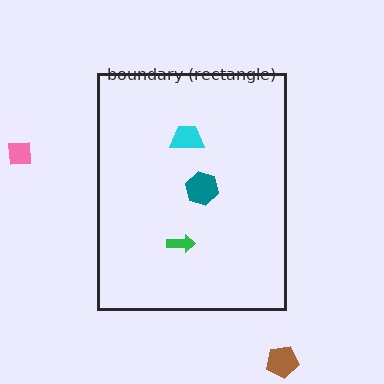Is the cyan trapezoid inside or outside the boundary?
Inside.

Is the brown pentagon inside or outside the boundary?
Outside.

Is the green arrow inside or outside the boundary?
Inside.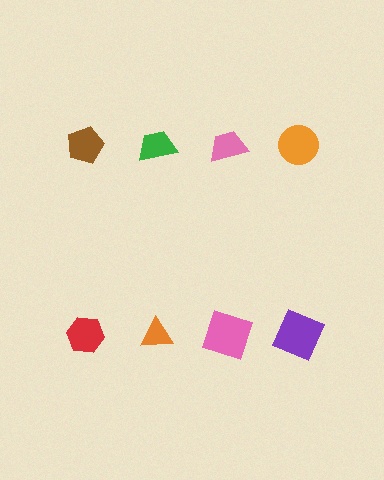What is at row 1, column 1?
A brown pentagon.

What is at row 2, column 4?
A purple square.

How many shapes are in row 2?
4 shapes.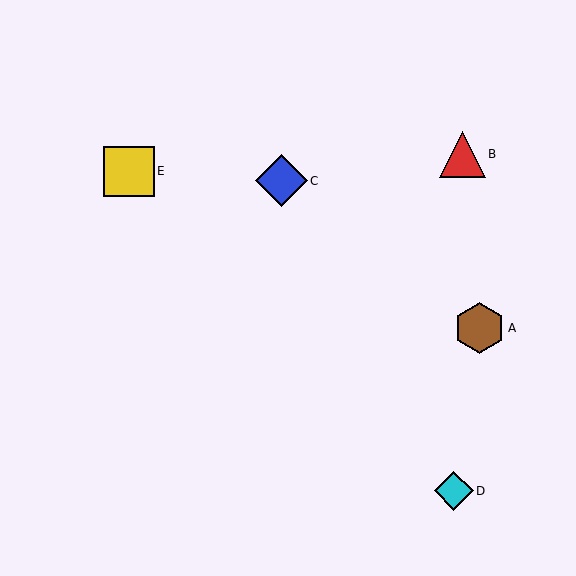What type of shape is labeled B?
Shape B is a red triangle.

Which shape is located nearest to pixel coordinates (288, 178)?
The blue diamond (labeled C) at (281, 181) is nearest to that location.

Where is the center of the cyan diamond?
The center of the cyan diamond is at (454, 491).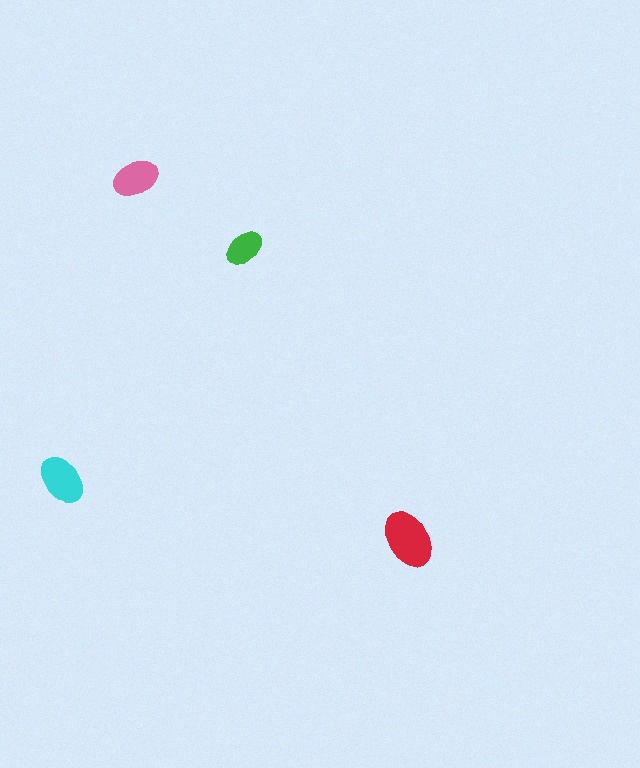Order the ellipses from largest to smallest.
the red one, the cyan one, the pink one, the green one.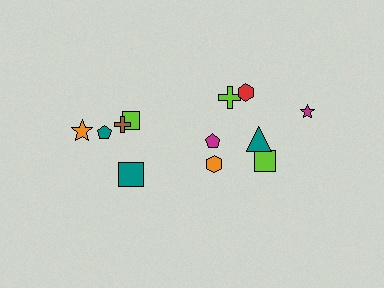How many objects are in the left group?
There are 5 objects.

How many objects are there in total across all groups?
There are 12 objects.